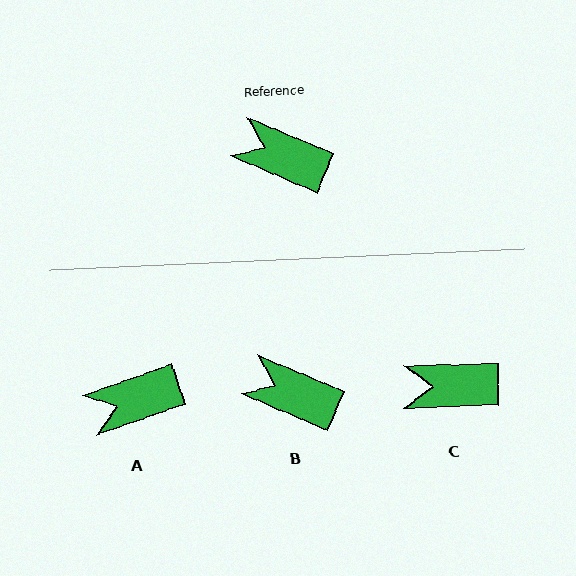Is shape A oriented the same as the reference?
No, it is off by about 43 degrees.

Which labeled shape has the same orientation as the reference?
B.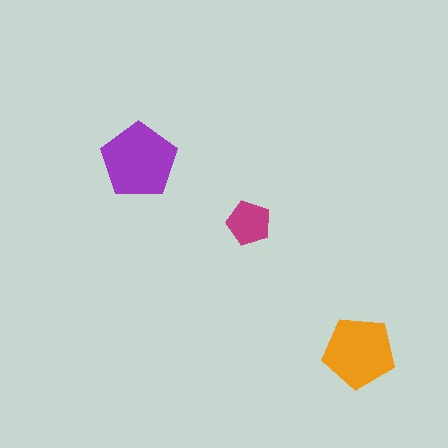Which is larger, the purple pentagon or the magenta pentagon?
The purple one.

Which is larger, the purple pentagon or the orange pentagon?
The purple one.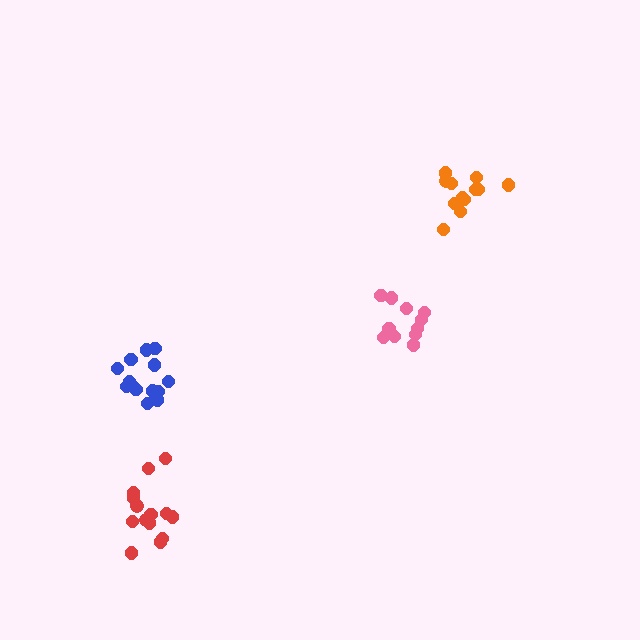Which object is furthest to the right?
The orange cluster is rightmost.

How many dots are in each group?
Group 1: 14 dots, Group 2: 12 dots, Group 3: 14 dots, Group 4: 11 dots (51 total).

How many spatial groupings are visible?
There are 4 spatial groupings.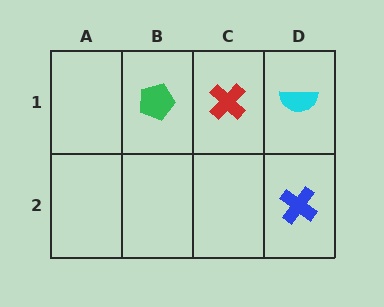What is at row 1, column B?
A green pentagon.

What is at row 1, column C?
A red cross.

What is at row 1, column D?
A cyan semicircle.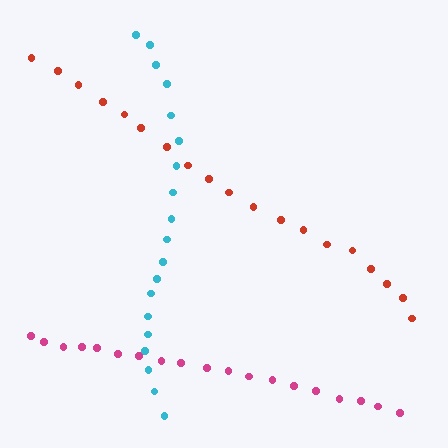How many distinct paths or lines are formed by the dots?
There are 3 distinct paths.